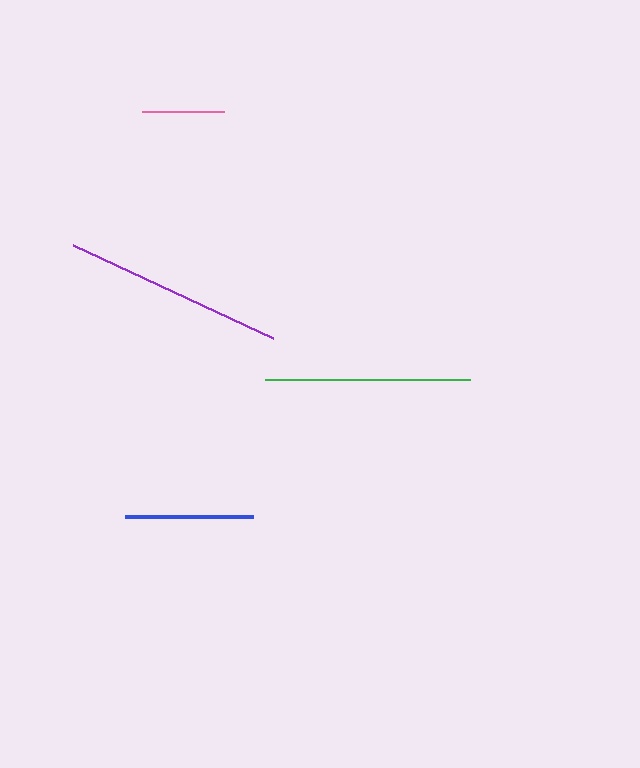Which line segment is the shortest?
The pink line is the shortest at approximately 82 pixels.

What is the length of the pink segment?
The pink segment is approximately 82 pixels long.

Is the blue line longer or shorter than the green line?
The green line is longer than the blue line.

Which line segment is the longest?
The purple line is the longest at approximately 220 pixels.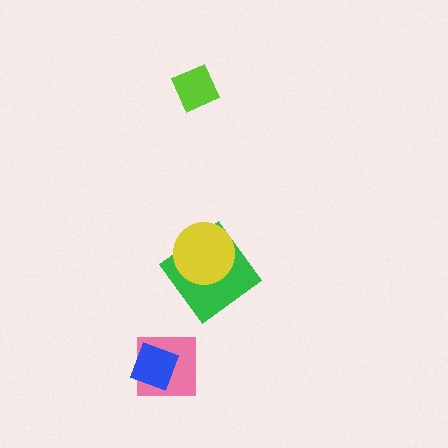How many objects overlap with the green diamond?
1 object overlaps with the green diamond.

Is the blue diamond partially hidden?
No, no other shape covers it.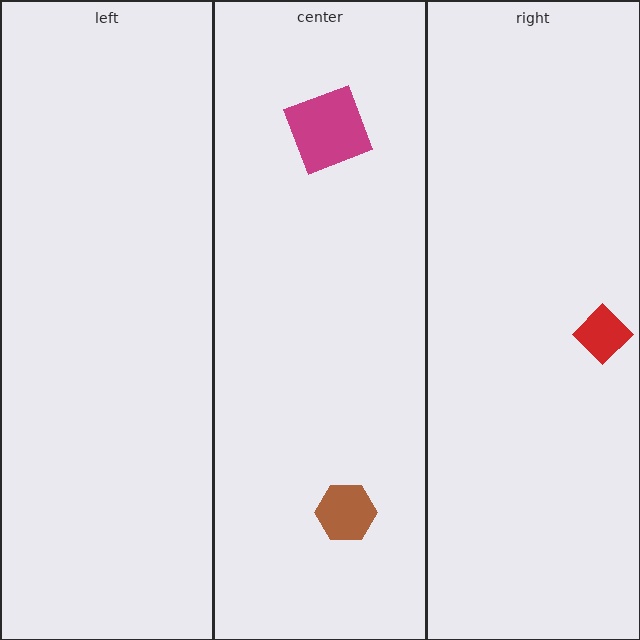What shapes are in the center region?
The magenta square, the brown hexagon.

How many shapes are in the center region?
2.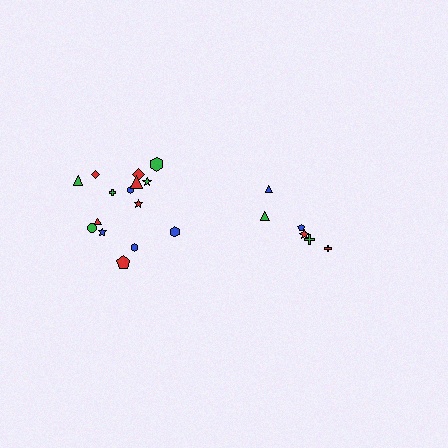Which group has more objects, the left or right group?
The left group.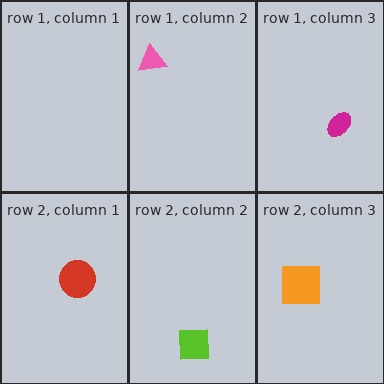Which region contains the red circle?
The row 2, column 1 region.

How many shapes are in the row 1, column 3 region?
1.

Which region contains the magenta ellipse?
The row 1, column 3 region.